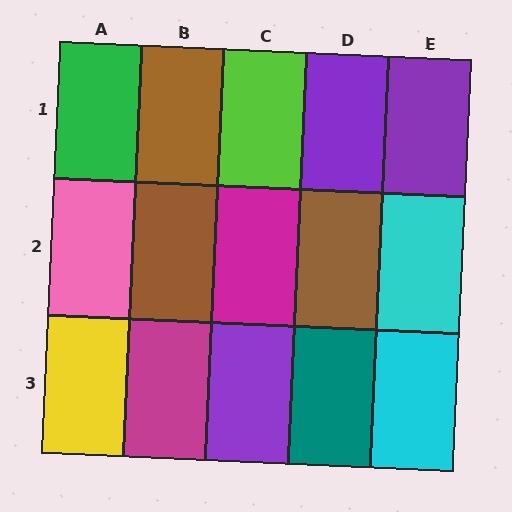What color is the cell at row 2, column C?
Magenta.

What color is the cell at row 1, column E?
Purple.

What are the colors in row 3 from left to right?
Yellow, magenta, purple, teal, cyan.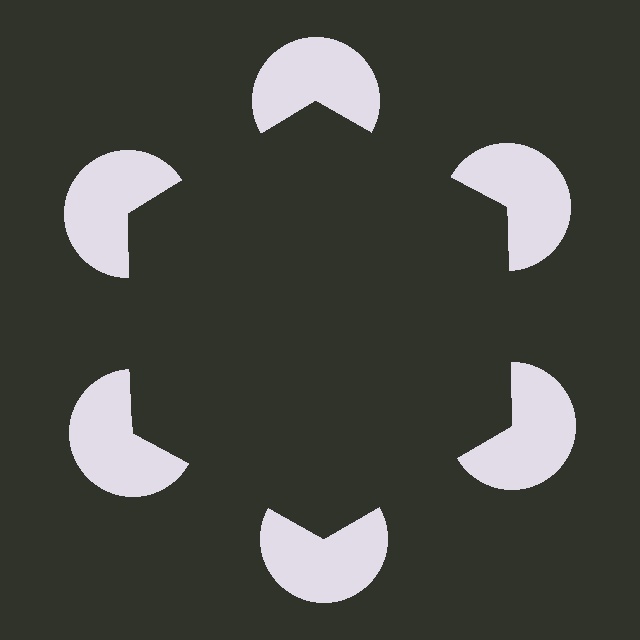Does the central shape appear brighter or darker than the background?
It typically appears slightly darker than the background, even though no actual brightness change is drawn.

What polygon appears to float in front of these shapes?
An illusory hexagon — its edges are inferred from the aligned wedge cuts in the pac-man discs, not physically drawn.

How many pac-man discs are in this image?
There are 6 — one at each vertex of the illusory hexagon.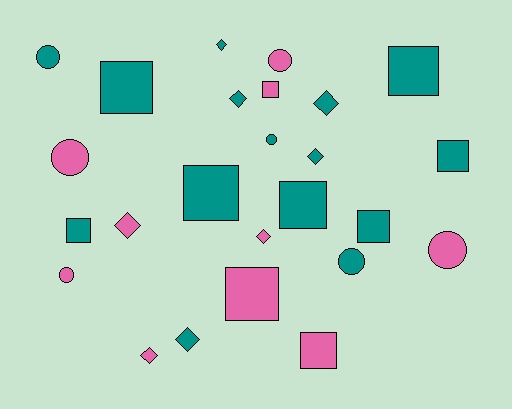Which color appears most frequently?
Teal, with 15 objects.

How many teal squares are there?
There are 7 teal squares.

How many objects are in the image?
There are 25 objects.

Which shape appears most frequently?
Square, with 10 objects.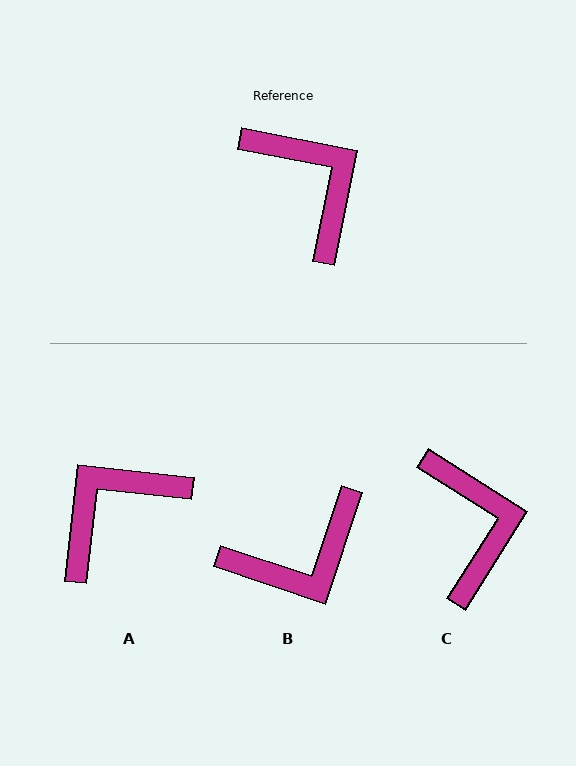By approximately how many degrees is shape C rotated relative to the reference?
Approximately 21 degrees clockwise.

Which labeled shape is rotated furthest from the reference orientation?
B, about 97 degrees away.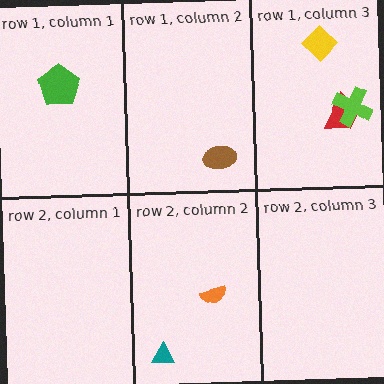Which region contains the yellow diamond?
The row 1, column 3 region.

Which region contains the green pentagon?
The row 1, column 1 region.